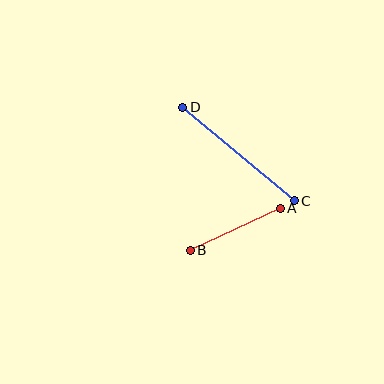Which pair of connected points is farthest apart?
Points C and D are farthest apart.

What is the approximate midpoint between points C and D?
The midpoint is at approximately (238, 154) pixels.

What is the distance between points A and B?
The distance is approximately 99 pixels.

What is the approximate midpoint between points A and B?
The midpoint is at approximately (235, 229) pixels.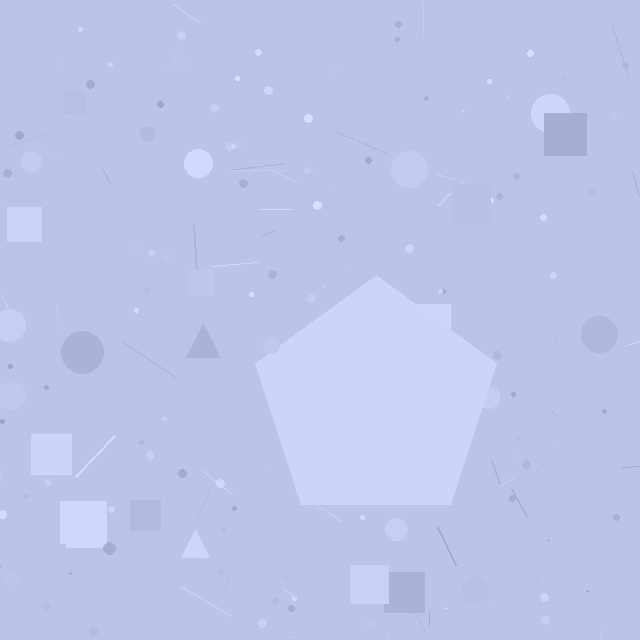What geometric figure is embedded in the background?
A pentagon is embedded in the background.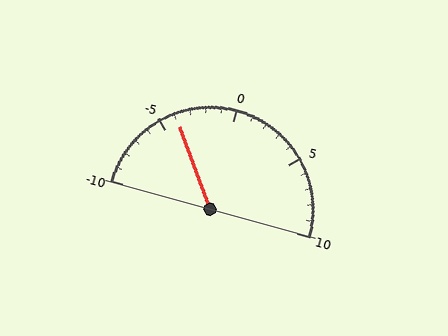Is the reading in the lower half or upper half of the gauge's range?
The reading is in the lower half of the range (-10 to 10).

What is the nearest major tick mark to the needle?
The nearest major tick mark is -5.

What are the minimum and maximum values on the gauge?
The gauge ranges from -10 to 10.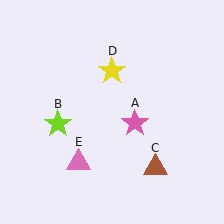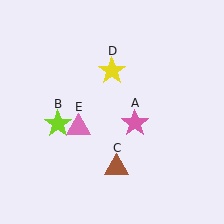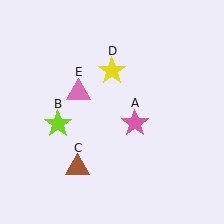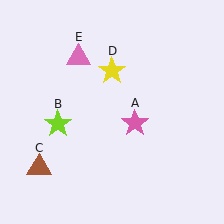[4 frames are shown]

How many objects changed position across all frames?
2 objects changed position: brown triangle (object C), pink triangle (object E).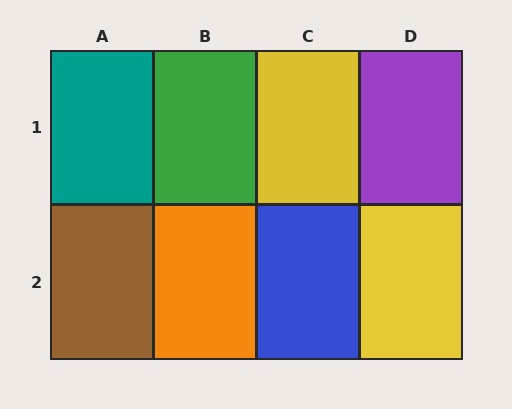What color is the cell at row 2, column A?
Brown.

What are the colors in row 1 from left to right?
Teal, green, yellow, purple.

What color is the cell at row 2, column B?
Orange.